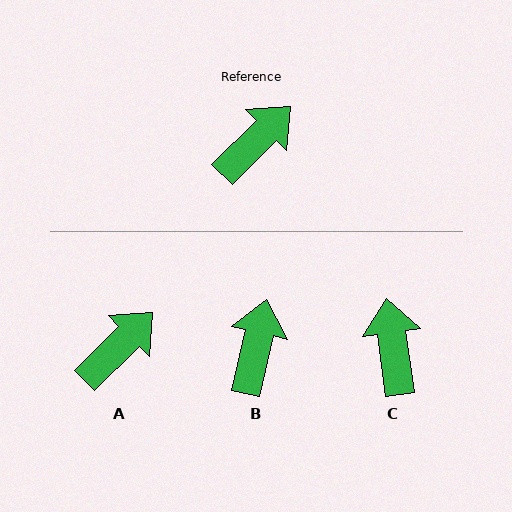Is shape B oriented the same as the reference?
No, it is off by about 32 degrees.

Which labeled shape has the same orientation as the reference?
A.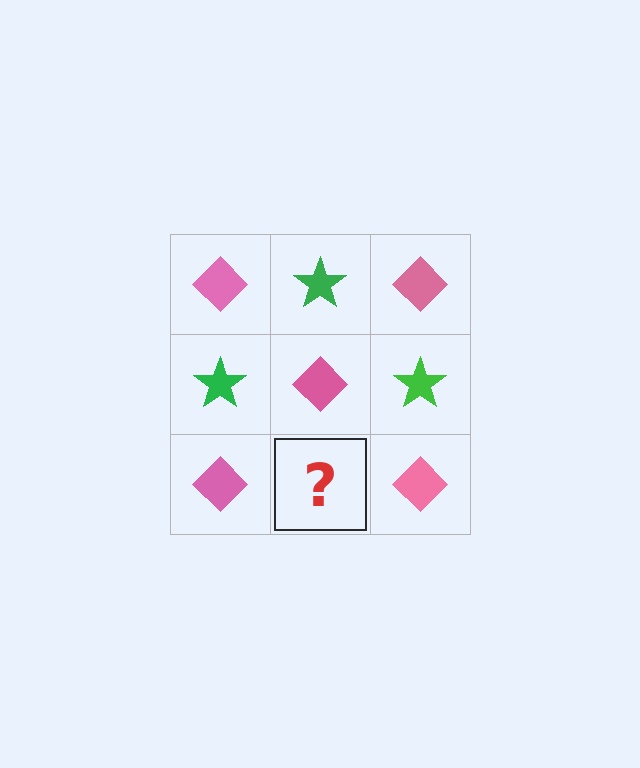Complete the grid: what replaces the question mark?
The question mark should be replaced with a green star.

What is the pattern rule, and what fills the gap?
The rule is that it alternates pink diamond and green star in a checkerboard pattern. The gap should be filled with a green star.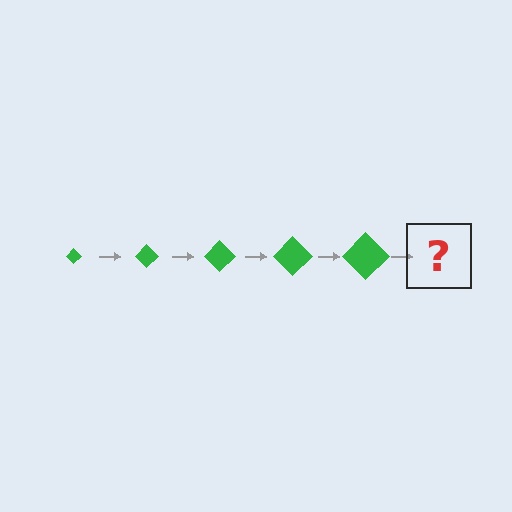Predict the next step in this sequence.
The next step is a green diamond, larger than the previous one.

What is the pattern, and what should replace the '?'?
The pattern is that the diamond gets progressively larger each step. The '?' should be a green diamond, larger than the previous one.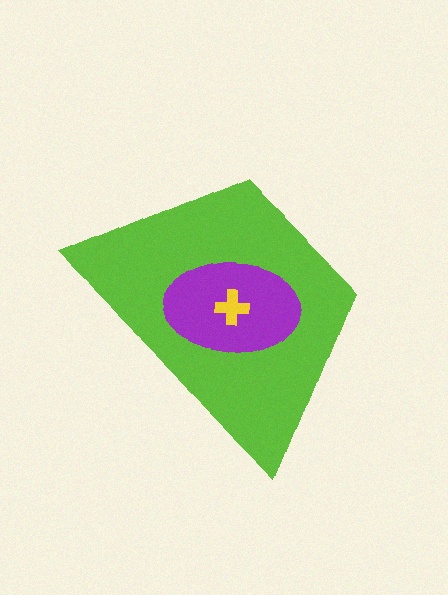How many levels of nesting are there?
3.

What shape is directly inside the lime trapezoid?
The purple ellipse.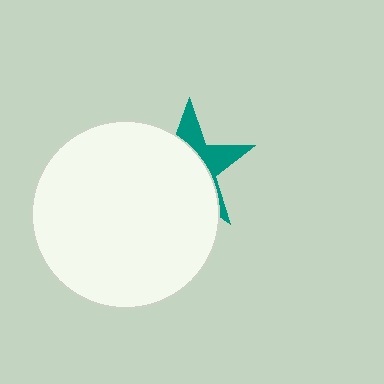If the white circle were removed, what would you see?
You would see the complete teal star.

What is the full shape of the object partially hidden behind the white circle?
The partially hidden object is a teal star.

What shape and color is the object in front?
The object in front is a white circle.